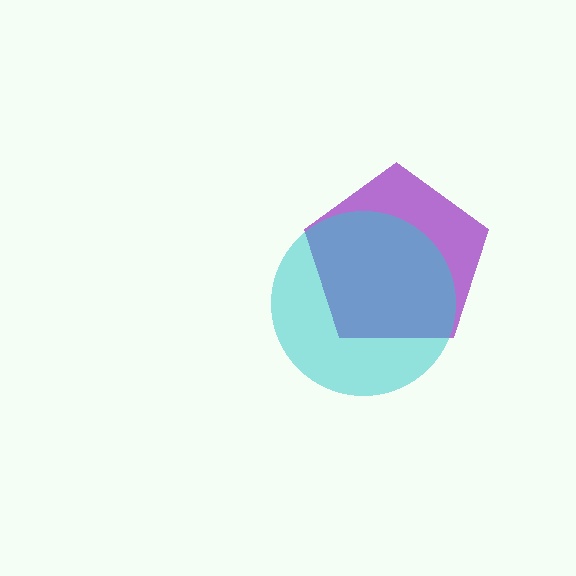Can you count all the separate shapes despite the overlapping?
Yes, there are 2 separate shapes.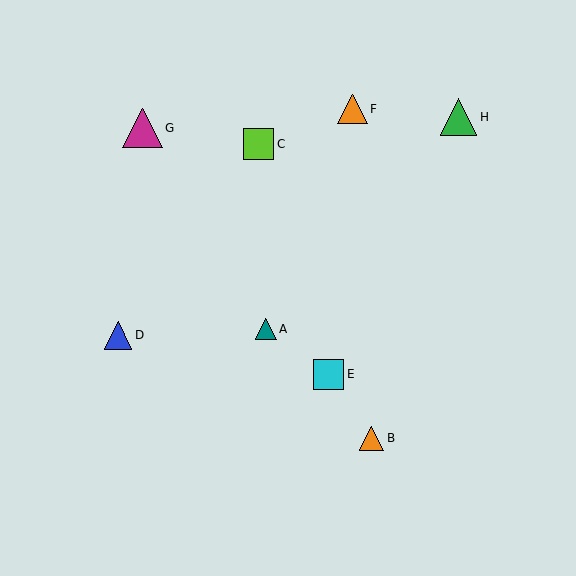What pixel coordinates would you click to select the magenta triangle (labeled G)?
Click at (142, 128) to select the magenta triangle G.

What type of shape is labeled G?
Shape G is a magenta triangle.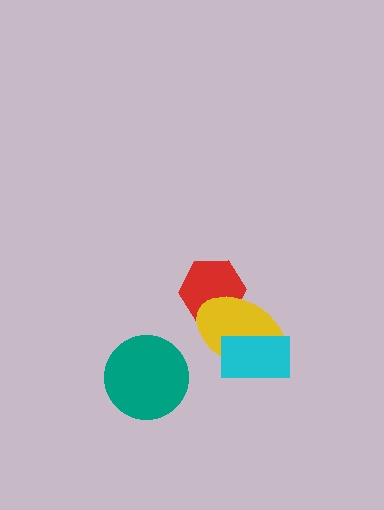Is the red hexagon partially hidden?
Yes, it is partially covered by another shape.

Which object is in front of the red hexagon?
The yellow ellipse is in front of the red hexagon.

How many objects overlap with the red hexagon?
1 object overlaps with the red hexagon.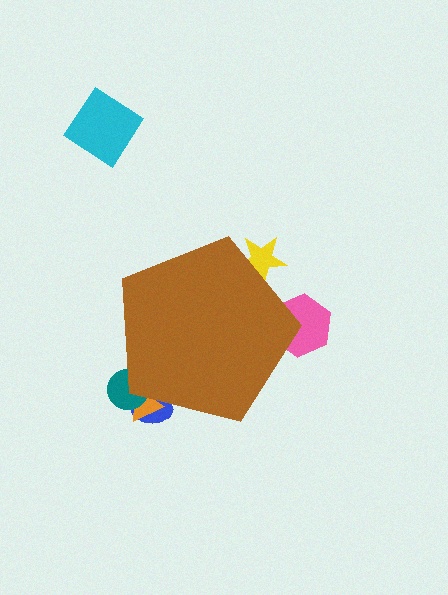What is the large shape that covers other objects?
A brown pentagon.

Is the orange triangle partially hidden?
Yes, the orange triangle is partially hidden behind the brown pentagon.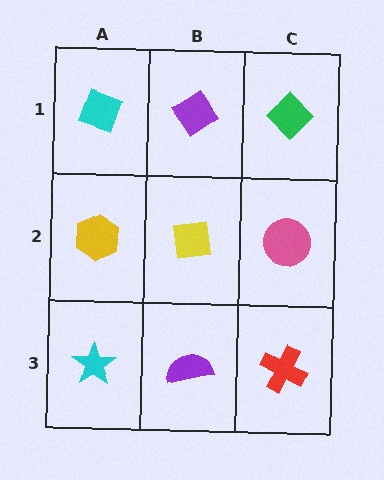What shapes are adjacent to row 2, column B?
A purple diamond (row 1, column B), a purple semicircle (row 3, column B), a yellow hexagon (row 2, column A), a pink circle (row 2, column C).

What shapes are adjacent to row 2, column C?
A green diamond (row 1, column C), a red cross (row 3, column C), a yellow square (row 2, column B).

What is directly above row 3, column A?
A yellow hexagon.